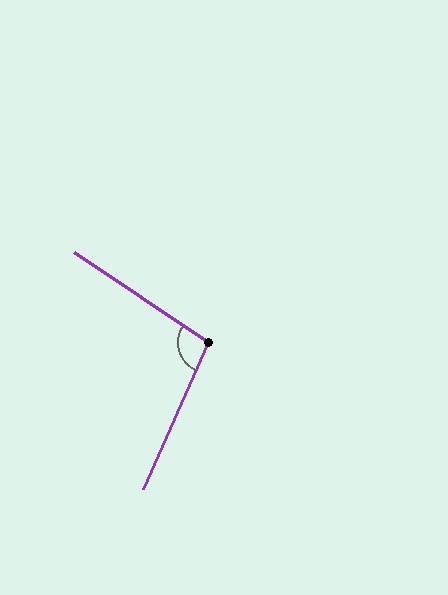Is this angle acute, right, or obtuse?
It is obtuse.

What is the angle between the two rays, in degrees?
Approximately 100 degrees.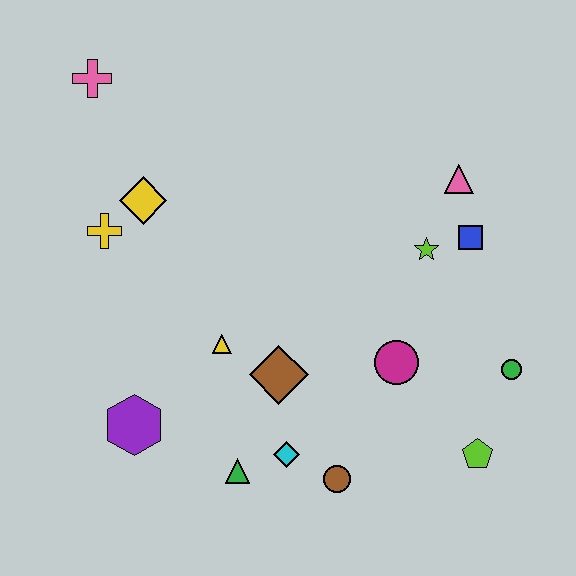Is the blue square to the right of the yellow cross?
Yes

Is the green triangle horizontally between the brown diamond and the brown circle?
No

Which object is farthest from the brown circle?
The pink cross is farthest from the brown circle.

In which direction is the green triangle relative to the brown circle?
The green triangle is to the left of the brown circle.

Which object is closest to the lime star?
The blue square is closest to the lime star.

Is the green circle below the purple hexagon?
No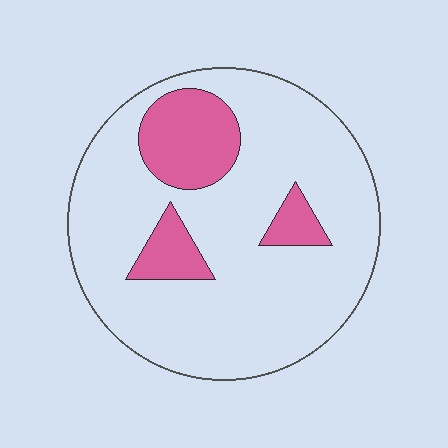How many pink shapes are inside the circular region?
3.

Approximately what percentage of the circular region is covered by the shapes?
Approximately 20%.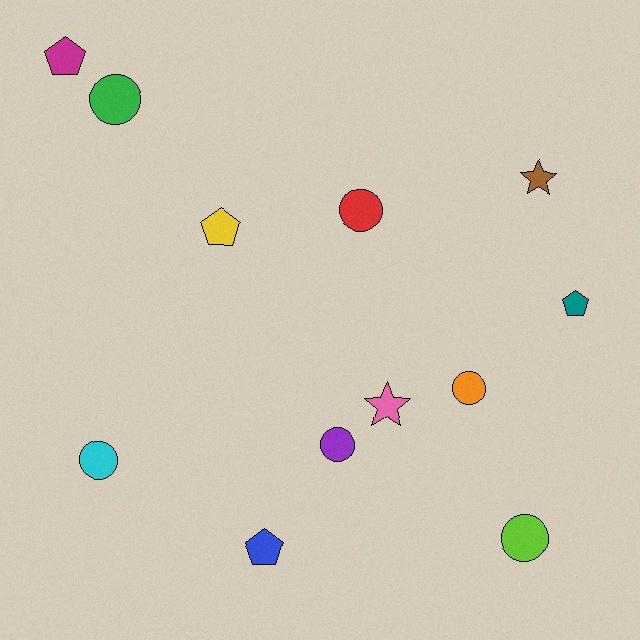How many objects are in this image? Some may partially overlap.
There are 12 objects.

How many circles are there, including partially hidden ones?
There are 6 circles.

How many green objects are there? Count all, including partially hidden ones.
There is 1 green object.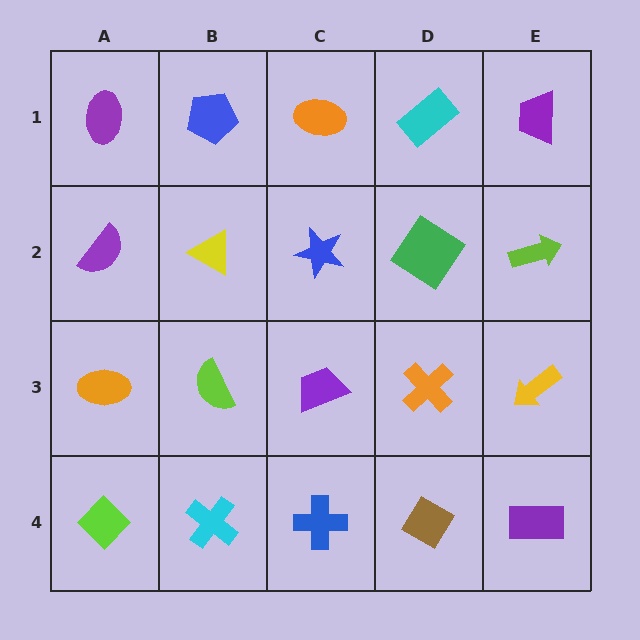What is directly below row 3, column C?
A blue cross.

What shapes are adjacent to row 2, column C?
An orange ellipse (row 1, column C), a purple trapezoid (row 3, column C), a yellow triangle (row 2, column B), a green diamond (row 2, column D).